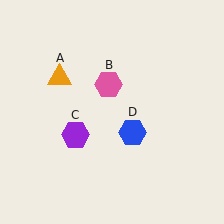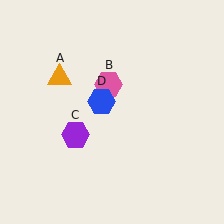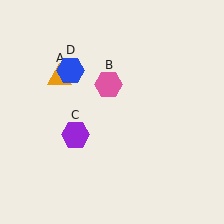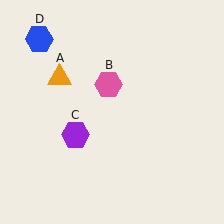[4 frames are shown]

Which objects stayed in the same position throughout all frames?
Orange triangle (object A) and pink hexagon (object B) and purple hexagon (object C) remained stationary.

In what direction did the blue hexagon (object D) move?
The blue hexagon (object D) moved up and to the left.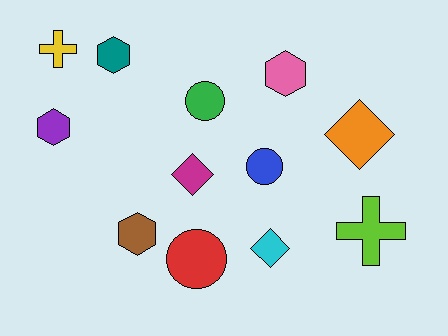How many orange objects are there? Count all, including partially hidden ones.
There is 1 orange object.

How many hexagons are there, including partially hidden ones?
There are 4 hexagons.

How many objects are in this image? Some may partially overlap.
There are 12 objects.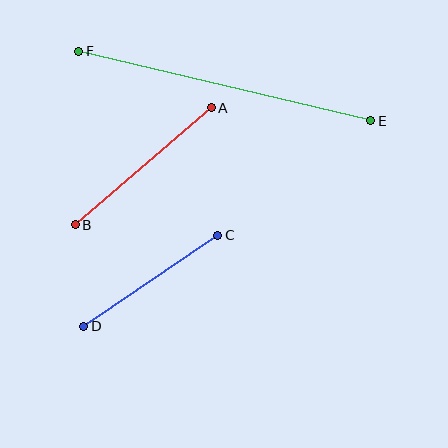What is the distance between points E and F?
The distance is approximately 300 pixels.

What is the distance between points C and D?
The distance is approximately 162 pixels.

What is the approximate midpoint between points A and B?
The midpoint is at approximately (143, 166) pixels.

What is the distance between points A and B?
The distance is approximately 179 pixels.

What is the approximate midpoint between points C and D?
The midpoint is at approximately (151, 281) pixels.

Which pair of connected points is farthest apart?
Points E and F are farthest apart.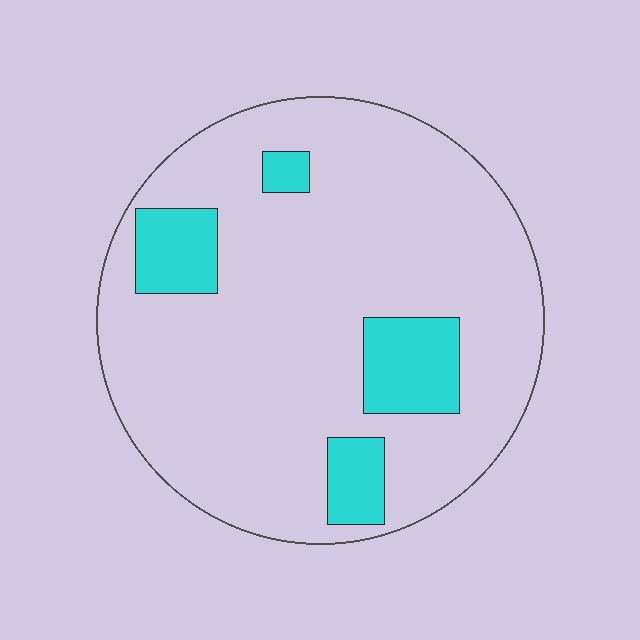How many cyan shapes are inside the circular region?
4.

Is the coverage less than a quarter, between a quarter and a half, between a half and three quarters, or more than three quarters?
Less than a quarter.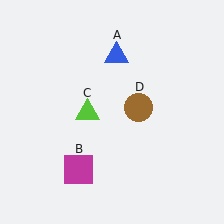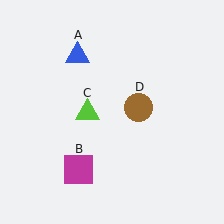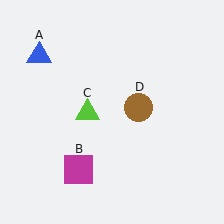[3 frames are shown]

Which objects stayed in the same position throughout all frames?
Magenta square (object B) and lime triangle (object C) and brown circle (object D) remained stationary.